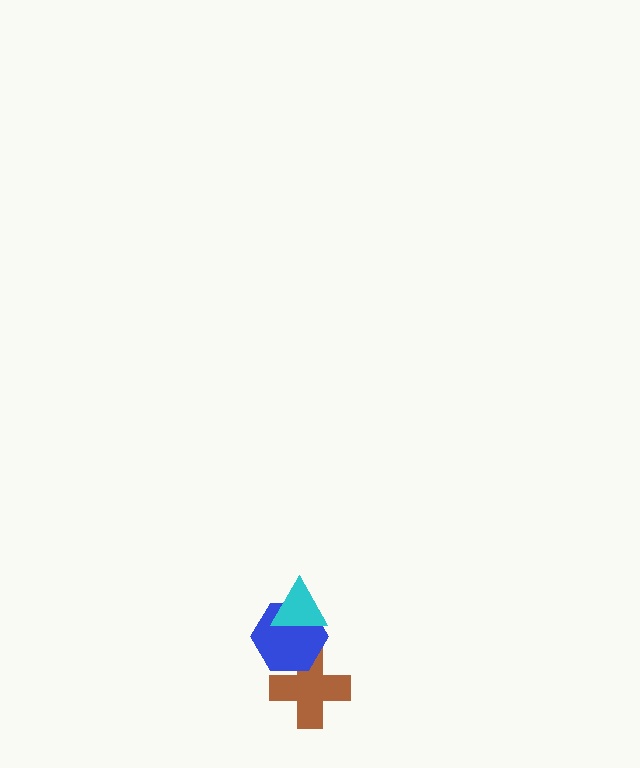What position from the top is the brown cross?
The brown cross is 3rd from the top.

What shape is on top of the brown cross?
The blue hexagon is on top of the brown cross.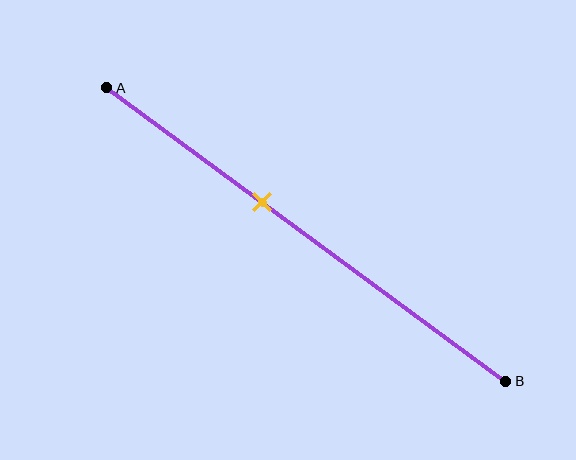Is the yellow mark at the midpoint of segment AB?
No, the mark is at about 40% from A, not at the 50% midpoint.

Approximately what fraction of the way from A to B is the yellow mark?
The yellow mark is approximately 40% of the way from A to B.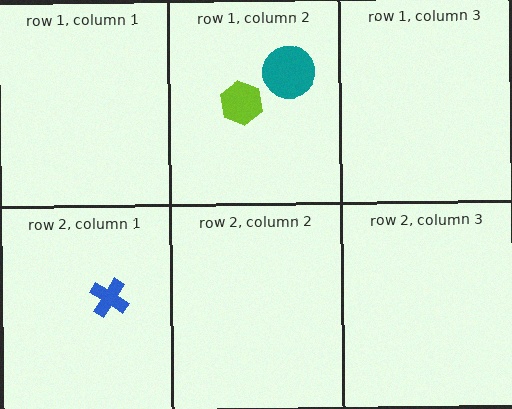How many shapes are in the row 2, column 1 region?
1.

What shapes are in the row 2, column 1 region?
The blue cross.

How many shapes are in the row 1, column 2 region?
2.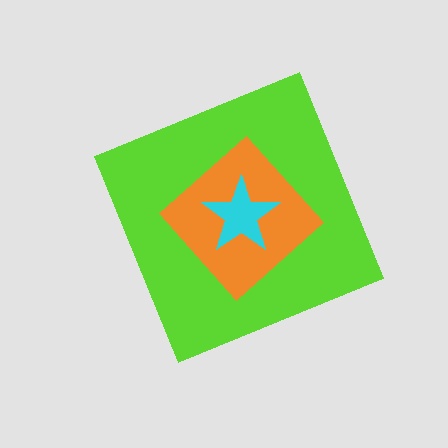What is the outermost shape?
The lime diamond.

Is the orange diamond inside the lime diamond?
Yes.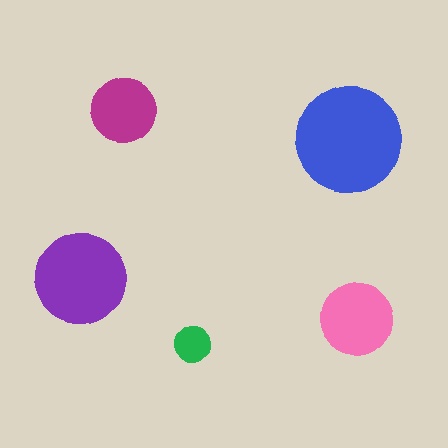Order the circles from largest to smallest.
the blue one, the purple one, the pink one, the magenta one, the green one.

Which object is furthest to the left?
The purple circle is leftmost.